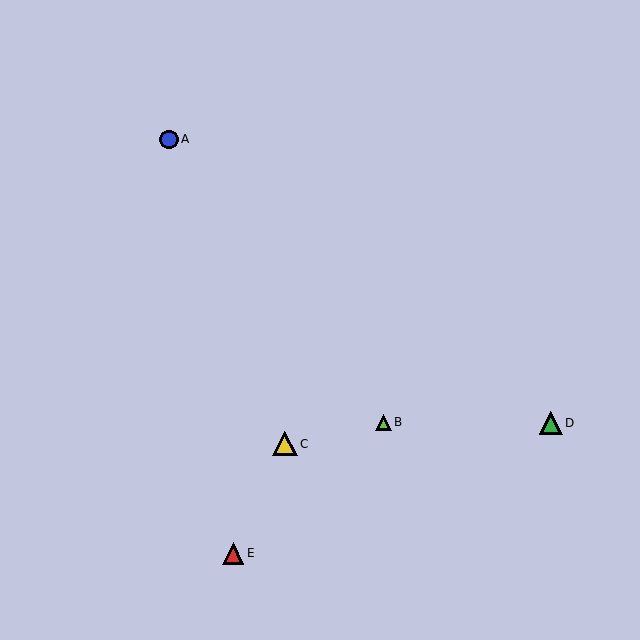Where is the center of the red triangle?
The center of the red triangle is at (233, 554).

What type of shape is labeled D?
Shape D is a green triangle.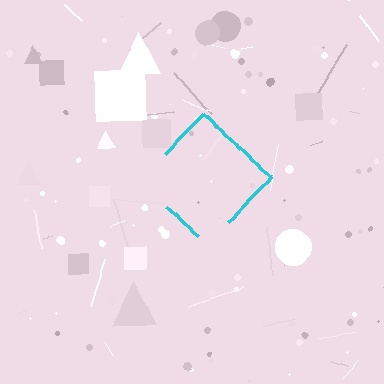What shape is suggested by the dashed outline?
The dashed outline suggests a diamond.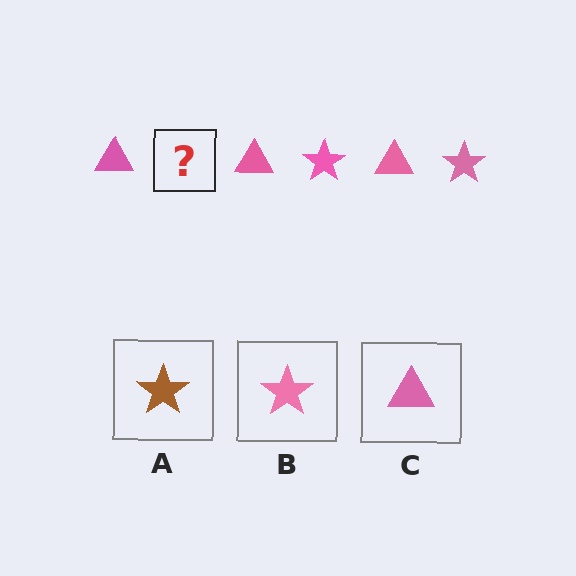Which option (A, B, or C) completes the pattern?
B.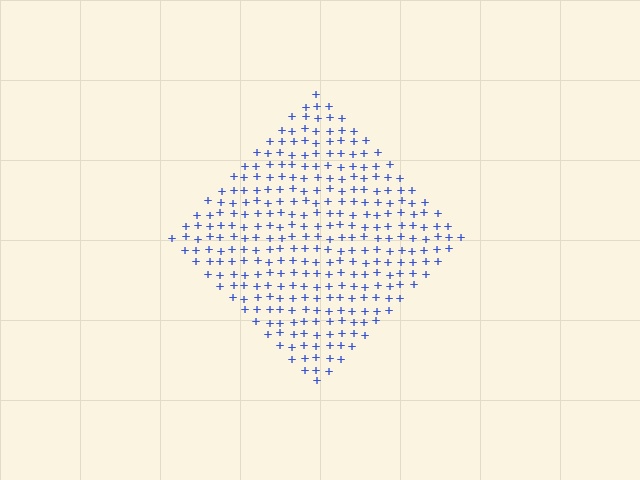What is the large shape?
The large shape is a diamond.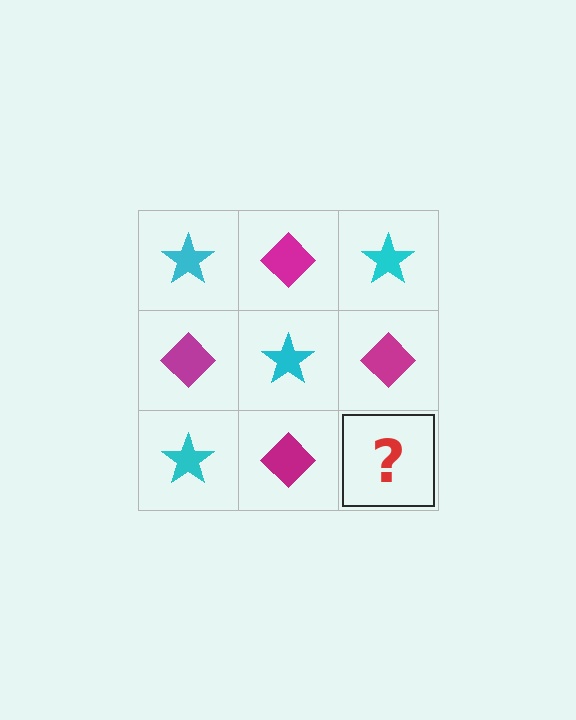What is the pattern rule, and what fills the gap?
The rule is that it alternates cyan star and magenta diamond in a checkerboard pattern. The gap should be filled with a cyan star.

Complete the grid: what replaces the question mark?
The question mark should be replaced with a cyan star.